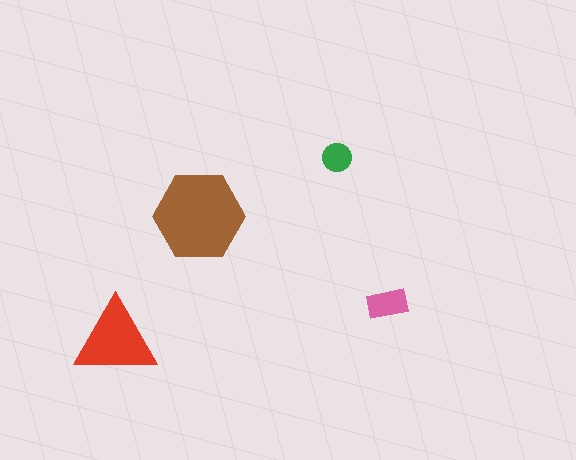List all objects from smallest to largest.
The green circle, the pink rectangle, the red triangle, the brown hexagon.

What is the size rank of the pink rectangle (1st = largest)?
3rd.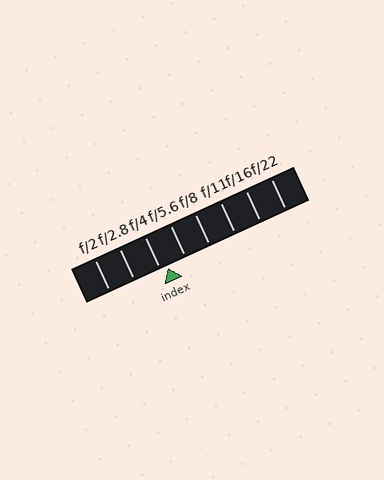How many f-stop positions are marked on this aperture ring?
There are 8 f-stop positions marked.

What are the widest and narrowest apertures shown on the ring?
The widest aperture shown is f/2 and the narrowest is f/22.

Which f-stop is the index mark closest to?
The index mark is closest to f/4.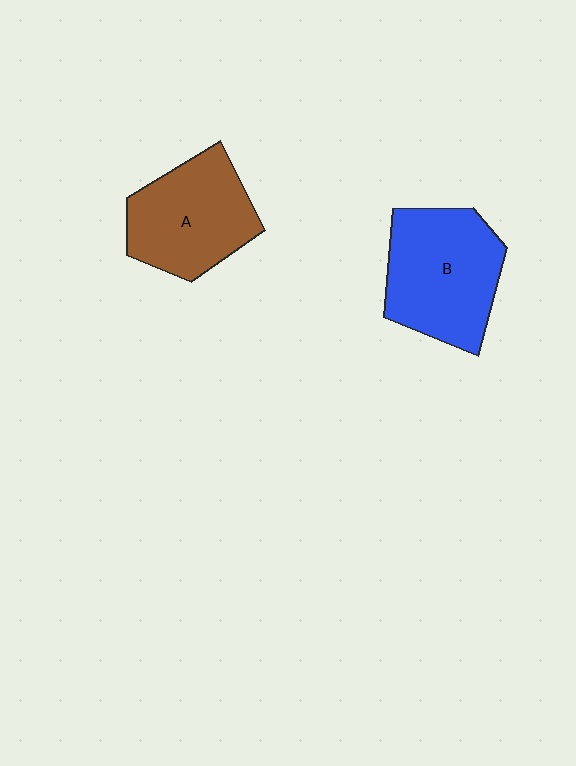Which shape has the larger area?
Shape B (blue).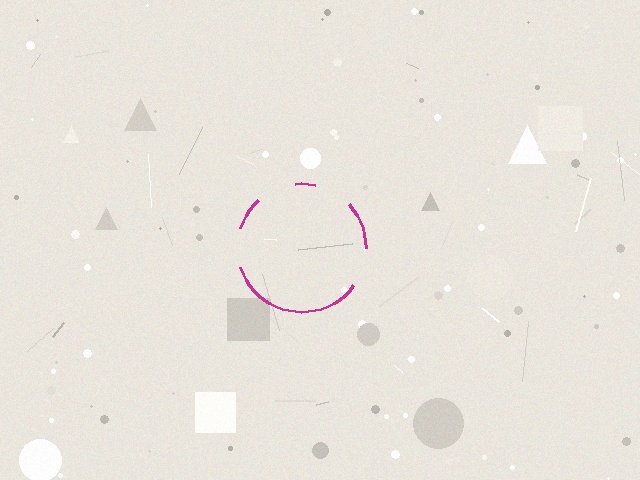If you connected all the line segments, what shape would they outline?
They would outline a circle.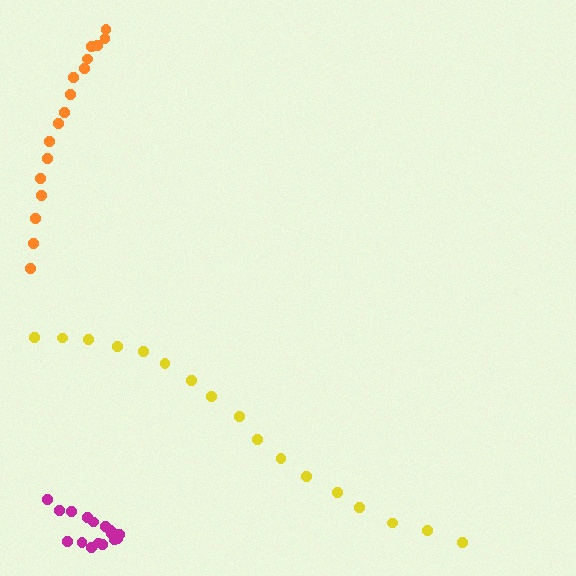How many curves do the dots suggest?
There are 3 distinct paths.